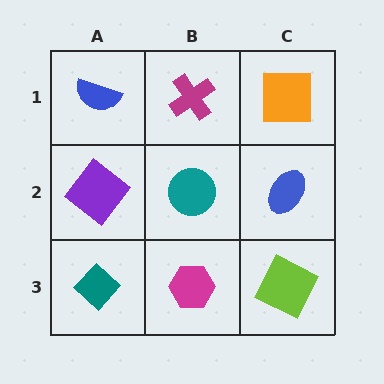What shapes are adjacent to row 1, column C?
A blue ellipse (row 2, column C), a magenta cross (row 1, column B).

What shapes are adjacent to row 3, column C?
A blue ellipse (row 2, column C), a magenta hexagon (row 3, column B).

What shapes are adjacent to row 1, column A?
A purple diamond (row 2, column A), a magenta cross (row 1, column B).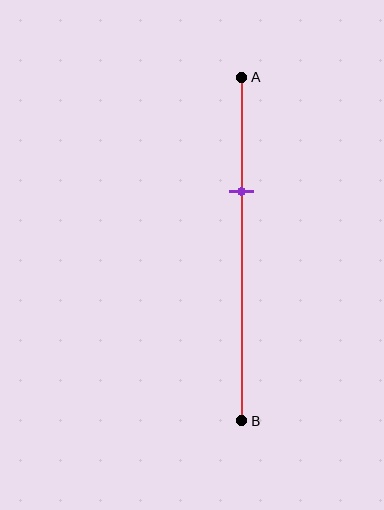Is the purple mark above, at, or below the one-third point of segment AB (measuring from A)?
The purple mark is approximately at the one-third point of segment AB.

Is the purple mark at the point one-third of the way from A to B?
Yes, the mark is approximately at the one-third point.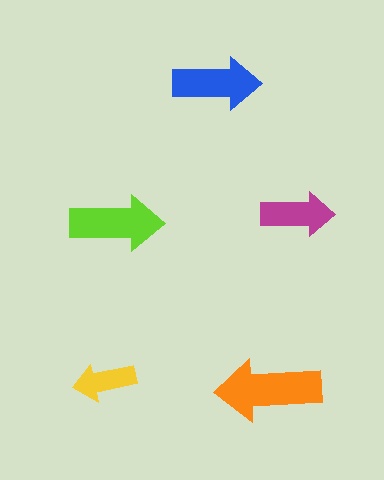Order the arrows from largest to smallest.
the orange one, the lime one, the blue one, the magenta one, the yellow one.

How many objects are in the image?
There are 5 objects in the image.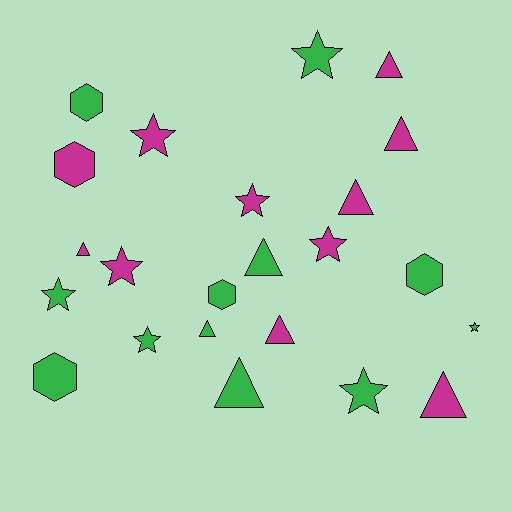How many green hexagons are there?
There are 4 green hexagons.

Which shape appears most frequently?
Star, with 9 objects.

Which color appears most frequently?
Green, with 12 objects.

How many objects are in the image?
There are 23 objects.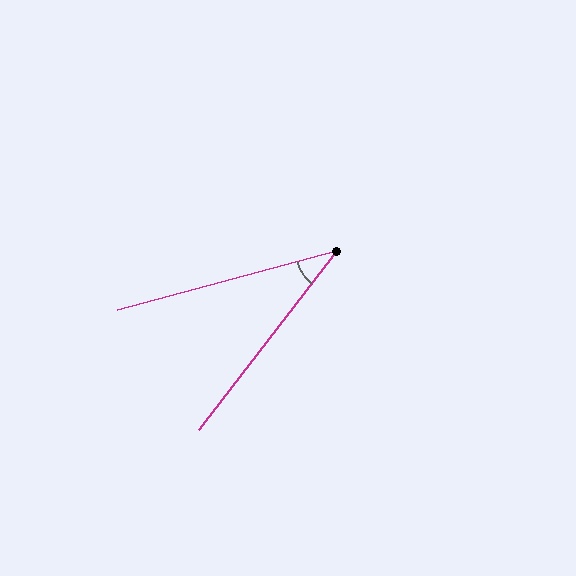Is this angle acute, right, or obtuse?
It is acute.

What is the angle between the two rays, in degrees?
Approximately 37 degrees.